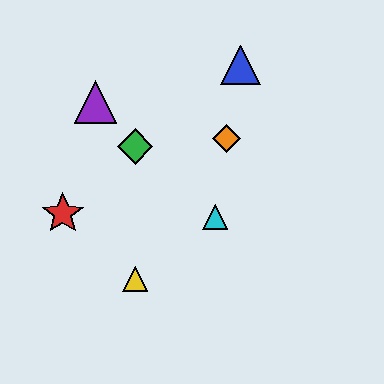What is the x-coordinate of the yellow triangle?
The yellow triangle is at x≈135.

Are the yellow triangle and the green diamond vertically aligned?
Yes, both are at x≈135.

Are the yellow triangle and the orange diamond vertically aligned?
No, the yellow triangle is at x≈135 and the orange diamond is at x≈226.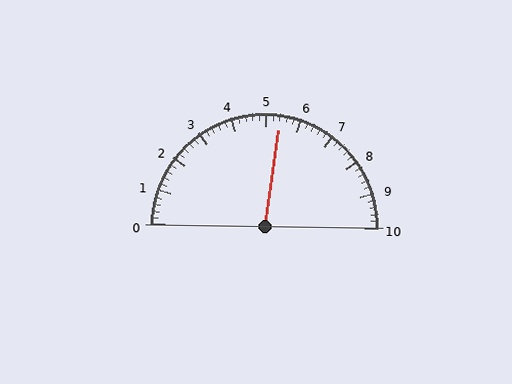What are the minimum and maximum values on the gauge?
The gauge ranges from 0 to 10.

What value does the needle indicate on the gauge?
The needle indicates approximately 5.4.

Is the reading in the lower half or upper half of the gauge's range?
The reading is in the upper half of the range (0 to 10).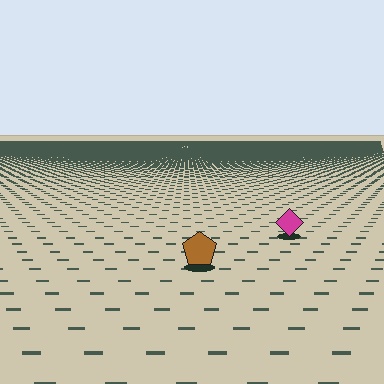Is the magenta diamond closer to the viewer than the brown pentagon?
No. The brown pentagon is closer — you can tell from the texture gradient: the ground texture is coarser near it.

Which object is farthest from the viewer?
The magenta diamond is farthest from the viewer. It appears smaller and the ground texture around it is denser.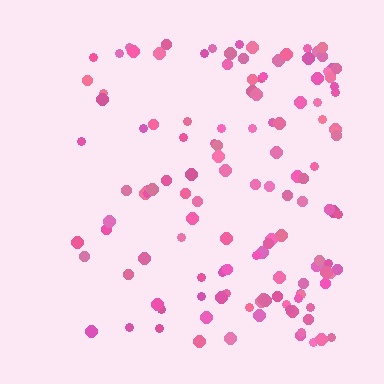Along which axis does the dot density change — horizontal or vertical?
Horizontal.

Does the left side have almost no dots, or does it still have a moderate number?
Still a moderate number, just noticeably fewer than the right.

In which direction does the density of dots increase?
From left to right, with the right side densest.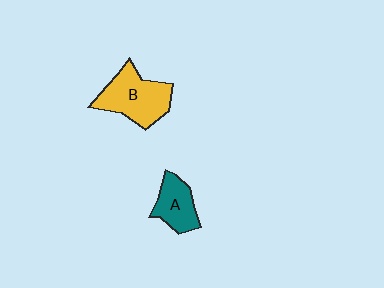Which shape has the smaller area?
Shape A (teal).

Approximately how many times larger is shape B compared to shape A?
Approximately 1.6 times.